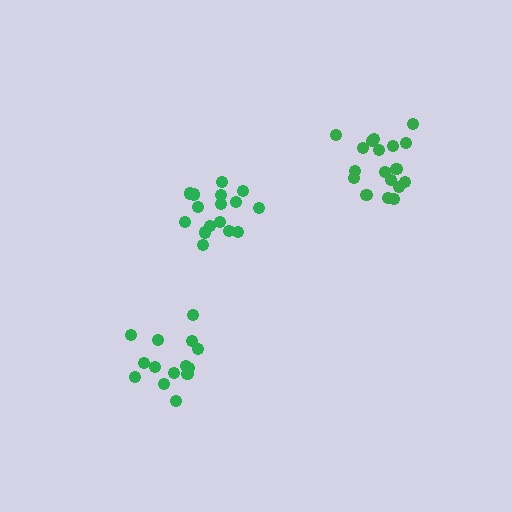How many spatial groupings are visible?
There are 3 spatial groupings.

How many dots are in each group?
Group 1: 18 dots, Group 2: 16 dots, Group 3: 14 dots (48 total).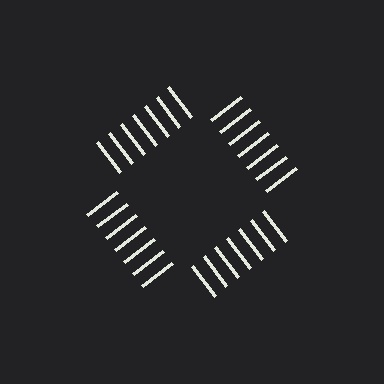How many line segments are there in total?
28 — 7 along each of the 4 edges.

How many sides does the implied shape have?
4 sides — the line-ends trace a square.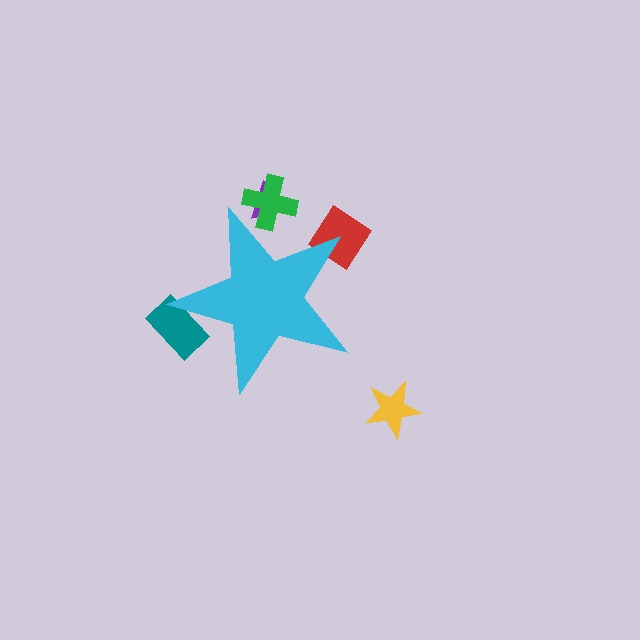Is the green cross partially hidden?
Yes, the green cross is partially hidden behind the cyan star.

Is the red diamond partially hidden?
Yes, the red diamond is partially hidden behind the cyan star.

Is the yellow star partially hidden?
No, the yellow star is fully visible.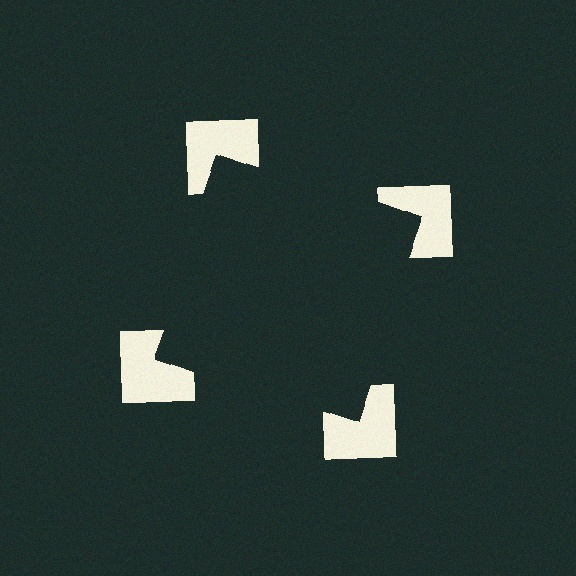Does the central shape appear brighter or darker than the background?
It typically appears slightly darker than the background, even though no actual brightness change is drawn.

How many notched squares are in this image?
There are 4 — one at each vertex of the illusory square.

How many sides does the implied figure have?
4 sides.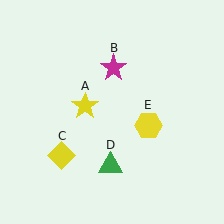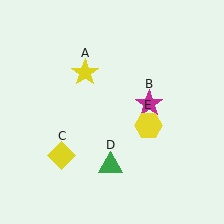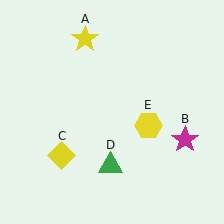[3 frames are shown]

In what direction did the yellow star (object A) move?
The yellow star (object A) moved up.